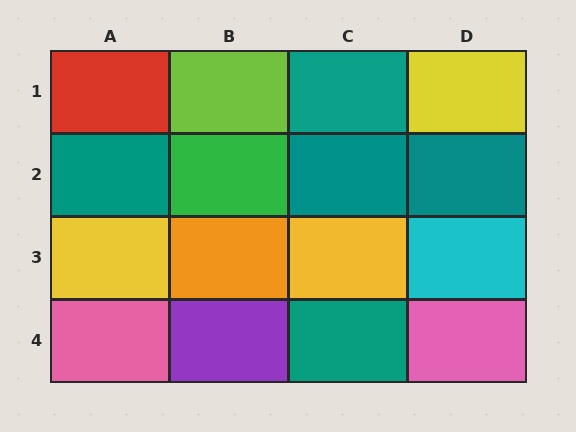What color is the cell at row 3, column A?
Yellow.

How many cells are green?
1 cell is green.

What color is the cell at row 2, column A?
Teal.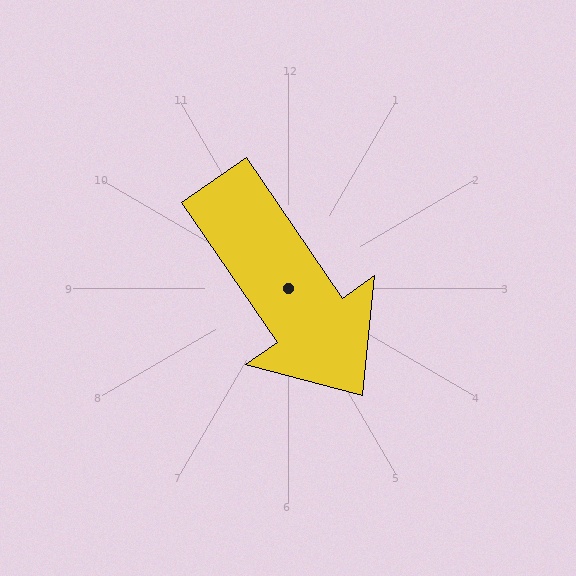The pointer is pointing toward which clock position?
Roughly 5 o'clock.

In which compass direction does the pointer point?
Southeast.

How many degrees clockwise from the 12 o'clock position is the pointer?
Approximately 145 degrees.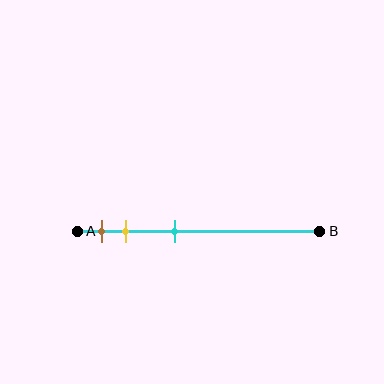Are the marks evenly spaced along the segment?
No, the marks are not evenly spaced.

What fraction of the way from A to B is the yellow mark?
The yellow mark is approximately 20% (0.2) of the way from A to B.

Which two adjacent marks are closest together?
The brown and yellow marks are the closest adjacent pair.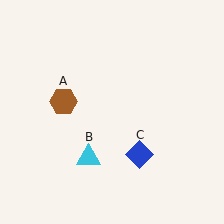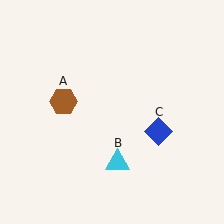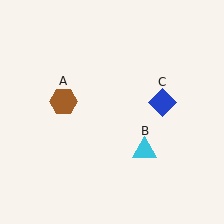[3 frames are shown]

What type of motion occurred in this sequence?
The cyan triangle (object B), blue diamond (object C) rotated counterclockwise around the center of the scene.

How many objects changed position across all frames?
2 objects changed position: cyan triangle (object B), blue diamond (object C).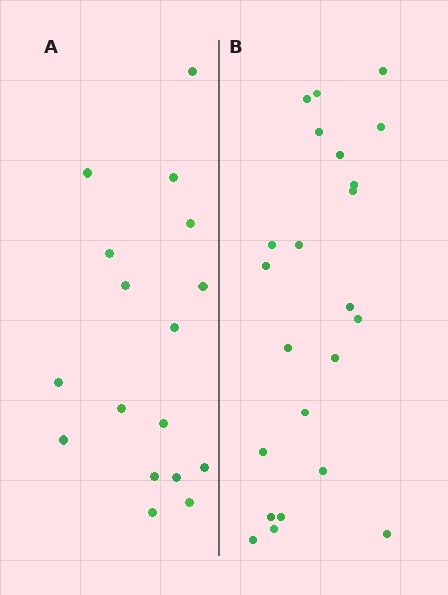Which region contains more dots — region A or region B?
Region B (the right region) has more dots.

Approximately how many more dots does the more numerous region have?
Region B has about 6 more dots than region A.